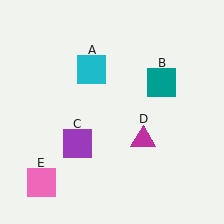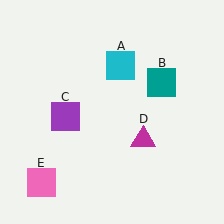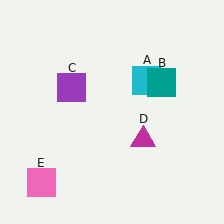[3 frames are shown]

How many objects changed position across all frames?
2 objects changed position: cyan square (object A), purple square (object C).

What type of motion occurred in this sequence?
The cyan square (object A), purple square (object C) rotated clockwise around the center of the scene.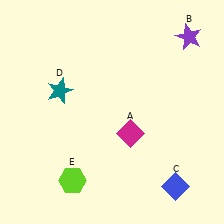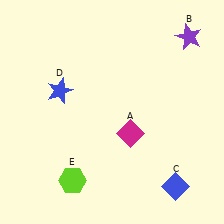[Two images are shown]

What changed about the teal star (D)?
In Image 1, D is teal. In Image 2, it changed to blue.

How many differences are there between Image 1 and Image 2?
There is 1 difference between the two images.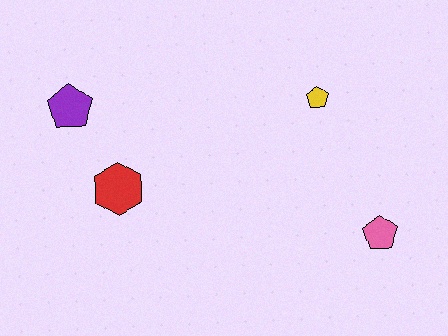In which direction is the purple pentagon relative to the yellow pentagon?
The purple pentagon is to the left of the yellow pentagon.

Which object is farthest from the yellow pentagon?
The purple pentagon is farthest from the yellow pentagon.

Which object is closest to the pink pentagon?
The yellow pentagon is closest to the pink pentagon.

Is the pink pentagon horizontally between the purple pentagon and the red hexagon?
No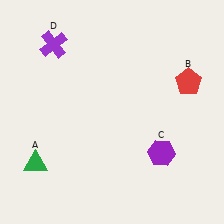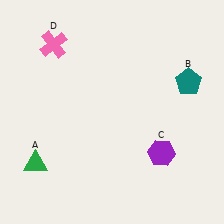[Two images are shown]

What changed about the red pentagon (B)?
In Image 1, B is red. In Image 2, it changed to teal.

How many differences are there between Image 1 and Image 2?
There are 2 differences between the two images.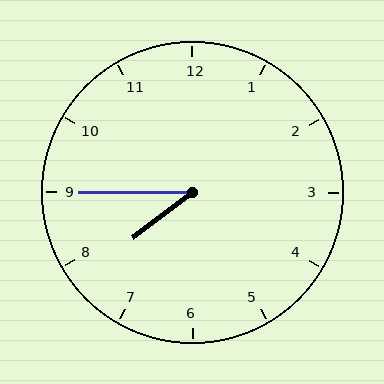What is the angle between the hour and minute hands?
Approximately 38 degrees.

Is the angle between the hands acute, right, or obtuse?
It is acute.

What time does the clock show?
7:45.